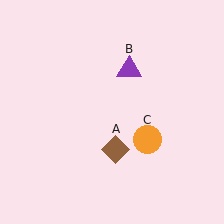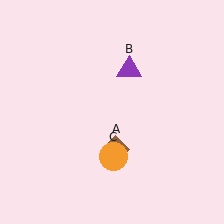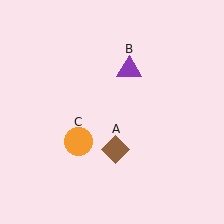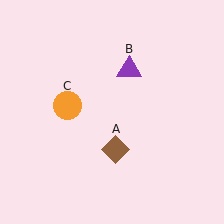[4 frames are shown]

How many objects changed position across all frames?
1 object changed position: orange circle (object C).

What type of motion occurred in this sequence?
The orange circle (object C) rotated clockwise around the center of the scene.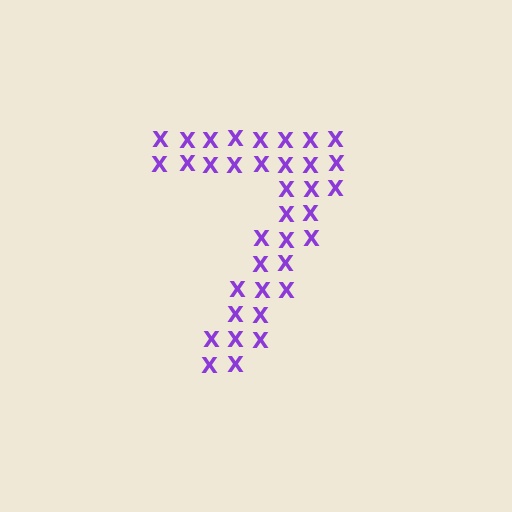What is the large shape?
The large shape is the digit 7.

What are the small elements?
The small elements are letter X's.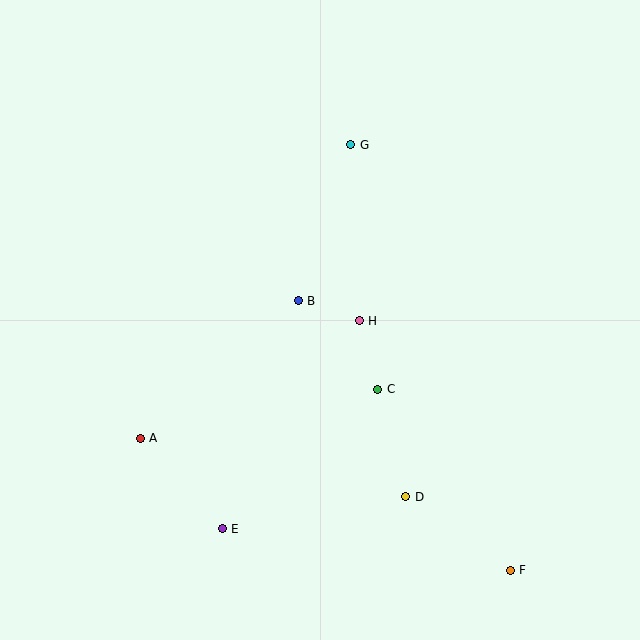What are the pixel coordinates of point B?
Point B is at (298, 301).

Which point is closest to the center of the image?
Point B at (298, 301) is closest to the center.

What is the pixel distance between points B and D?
The distance between B and D is 223 pixels.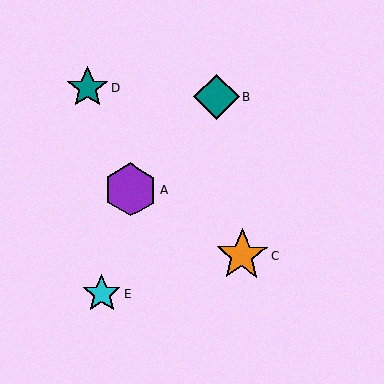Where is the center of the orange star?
The center of the orange star is at (242, 255).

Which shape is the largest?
The purple hexagon (labeled A) is the largest.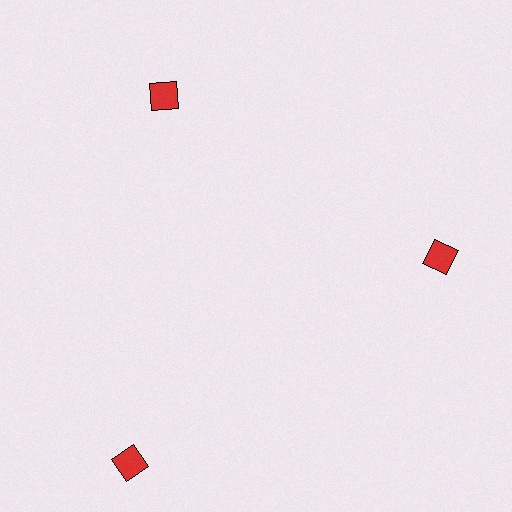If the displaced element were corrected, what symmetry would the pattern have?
It would have 3-fold rotational symmetry — the pattern would map onto itself every 120 degrees.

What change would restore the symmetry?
The symmetry would be restored by moving it inward, back onto the ring so that all 3 diamonds sit at equal angles and equal distance from the center.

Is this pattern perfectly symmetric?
No. The 3 red diamonds are arranged in a ring, but one element near the 7 o'clock position is pushed outward from the center, breaking the 3-fold rotational symmetry.